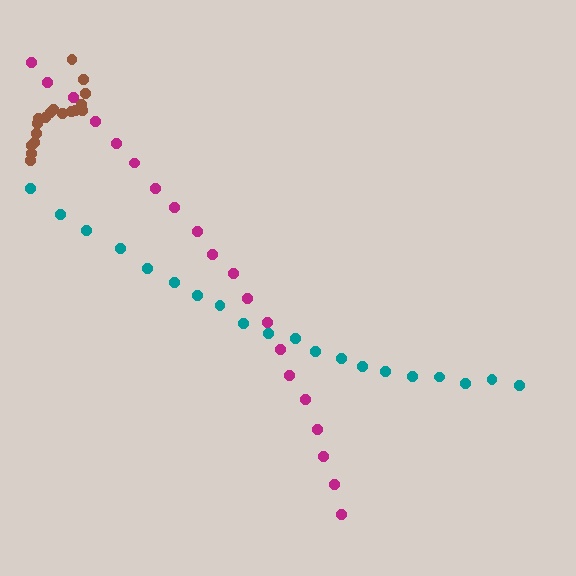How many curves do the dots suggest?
There are 3 distinct paths.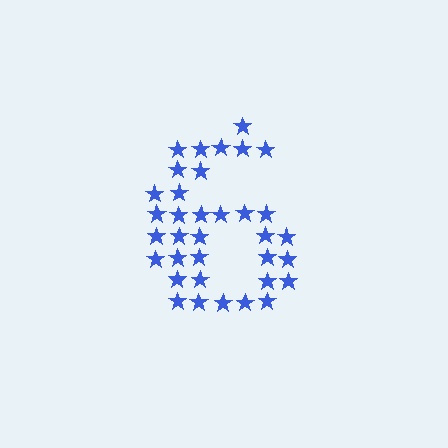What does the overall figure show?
The overall figure shows the digit 6.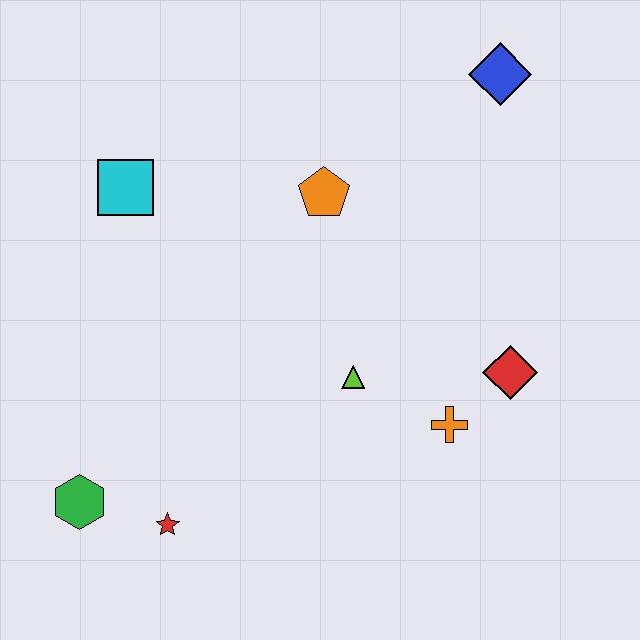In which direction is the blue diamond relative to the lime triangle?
The blue diamond is above the lime triangle.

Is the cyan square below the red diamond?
No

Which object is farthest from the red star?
The blue diamond is farthest from the red star.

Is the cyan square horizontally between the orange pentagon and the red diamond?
No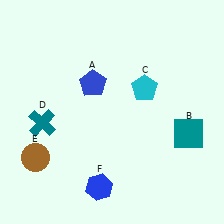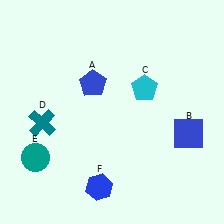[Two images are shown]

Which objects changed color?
B changed from teal to blue. E changed from brown to teal.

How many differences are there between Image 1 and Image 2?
There are 2 differences between the two images.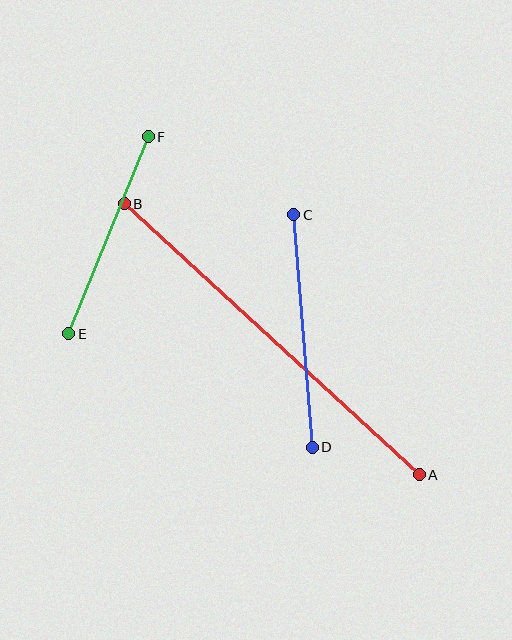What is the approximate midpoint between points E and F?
The midpoint is at approximately (108, 235) pixels.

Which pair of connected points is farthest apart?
Points A and B are farthest apart.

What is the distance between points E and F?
The distance is approximately 212 pixels.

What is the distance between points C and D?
The distance is approximately 233 pixels.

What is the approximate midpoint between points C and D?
The midpoint is at approximately (303, 331) pixels.